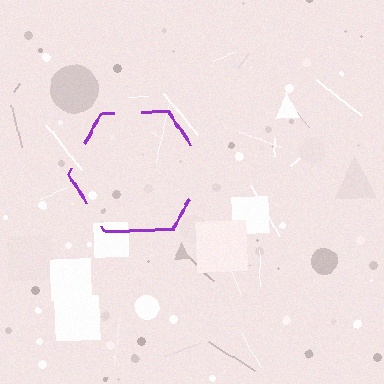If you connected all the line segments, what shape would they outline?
They would outline a hexagon.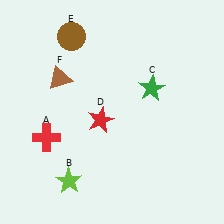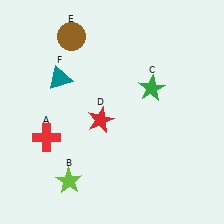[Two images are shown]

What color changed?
The triangle (F) changed from brown in Image 1 to teal in Image 2.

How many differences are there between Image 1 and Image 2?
There is 1 difference between the two images.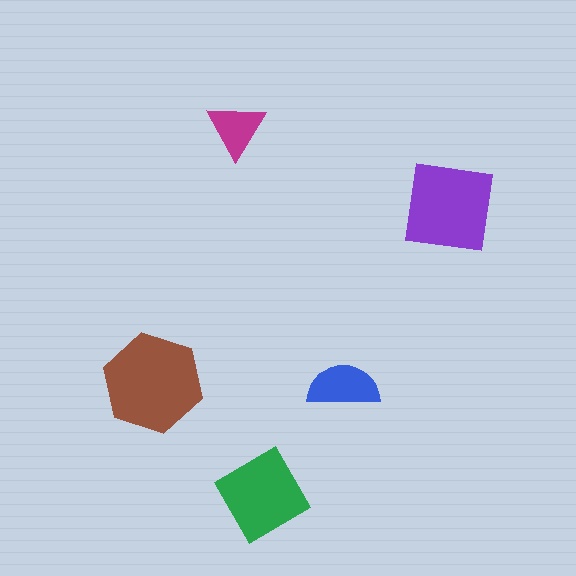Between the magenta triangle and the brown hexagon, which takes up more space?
The brown hexagon.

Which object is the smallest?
The magenta triangle.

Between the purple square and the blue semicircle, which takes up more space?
The purple square.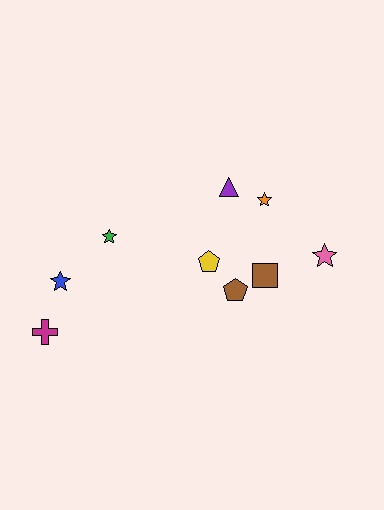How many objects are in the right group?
There are 6 objects.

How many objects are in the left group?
There are 3 objects.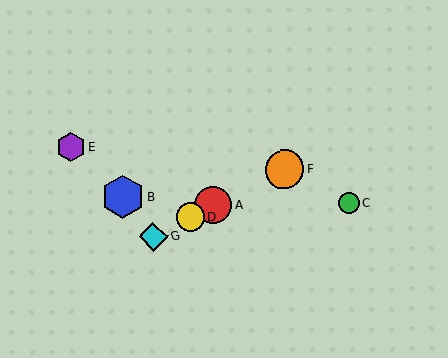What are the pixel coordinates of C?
Object C is at (349, 203).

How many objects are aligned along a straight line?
4 objects (A, D, F, G) are aligned along a straight line.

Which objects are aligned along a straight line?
Objects A, D, F, G are aligned along a straight line.